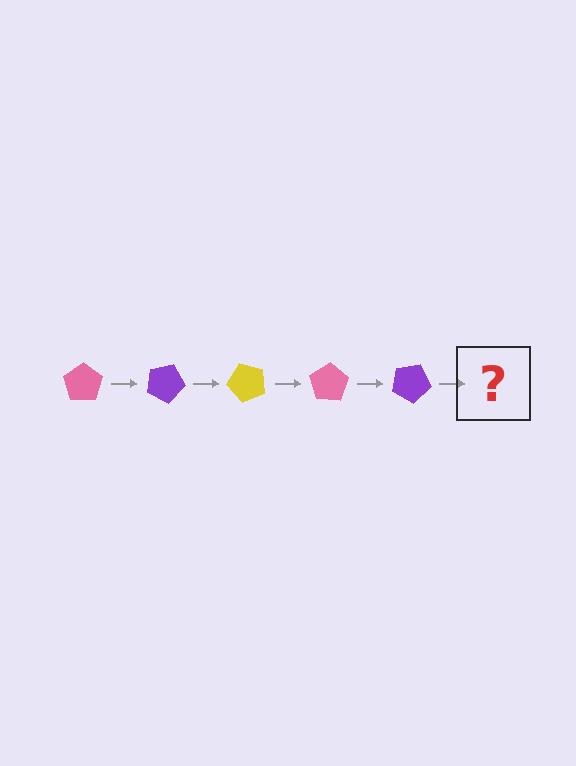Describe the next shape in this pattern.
It should be a yellow pentagon, rotated 125 degrees from the start.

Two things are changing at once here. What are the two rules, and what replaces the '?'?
The two rules are that it rotates 25 degrees each step and the color cycles through pink, purple, and yellow. The '?' should be a yellow pentagon, rotated 125 degrees from the start.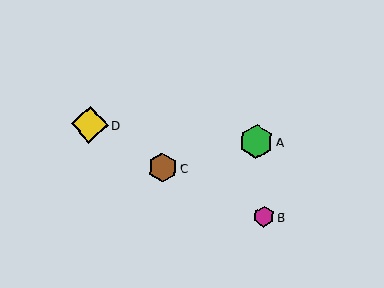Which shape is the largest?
The yellow diamond (labeled D) is the largest.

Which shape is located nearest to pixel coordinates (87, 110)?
The yellow diamond (labeled D) at (89, 124) is nearest to that location.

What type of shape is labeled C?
Shape C is a brown hexagon.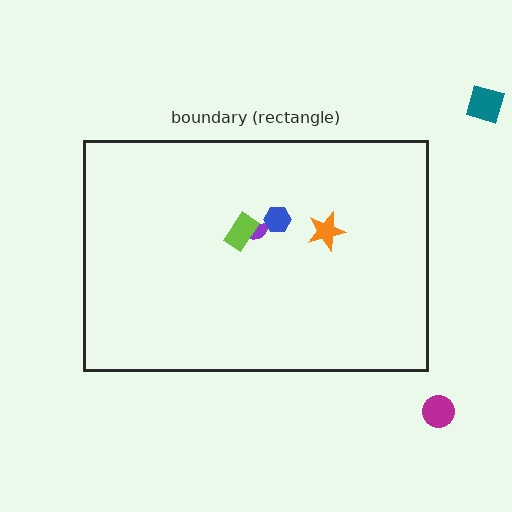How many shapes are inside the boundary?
4 inside, 2 outside.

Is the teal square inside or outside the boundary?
Outside.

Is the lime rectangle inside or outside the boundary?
Inside.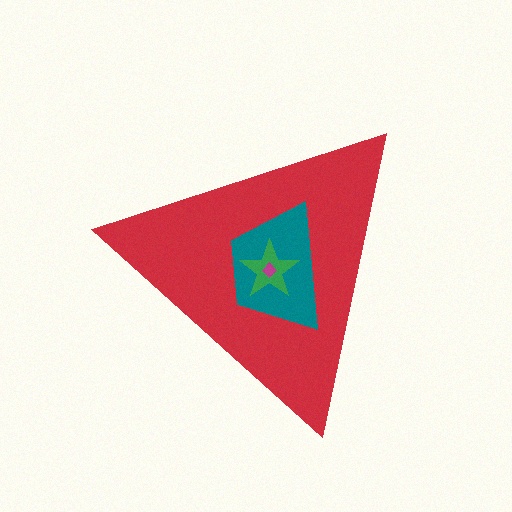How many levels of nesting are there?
4.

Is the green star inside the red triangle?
Yes.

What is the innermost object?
The magenta diamond.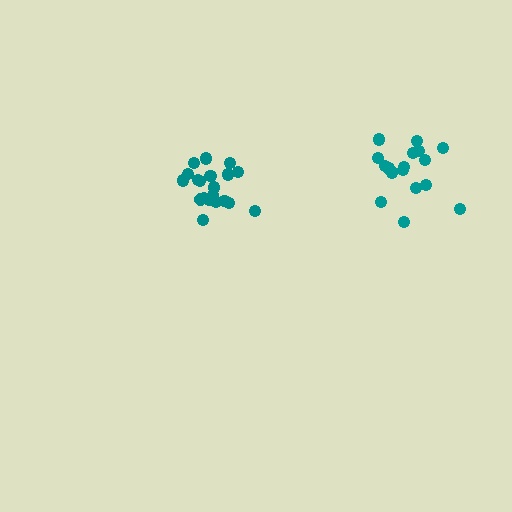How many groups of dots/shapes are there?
There are 2 groups.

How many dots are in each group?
Group 1: 20 dots, Group 2: 17 dots (37 total).